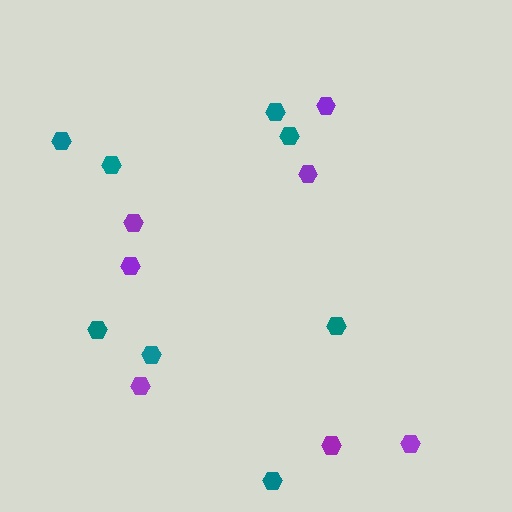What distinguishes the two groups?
There are 2 groups: one group of teal hexagons (8) and one group of purple hexagons (7).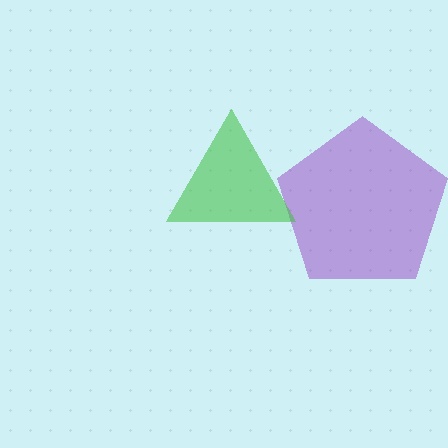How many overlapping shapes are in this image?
There are 2 overlapping shapes in the image.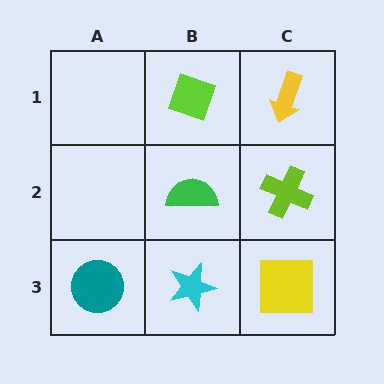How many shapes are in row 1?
2 shapes.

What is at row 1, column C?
A yellow arrow.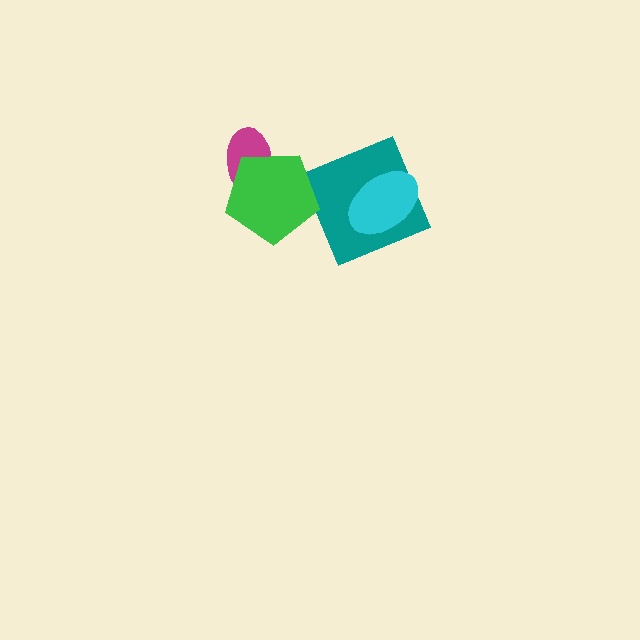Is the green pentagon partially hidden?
No, no other shape covers it.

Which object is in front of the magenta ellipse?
The green pentagon is in front of the magenta ellipse.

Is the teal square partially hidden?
Yes, it is partially covered by another shape.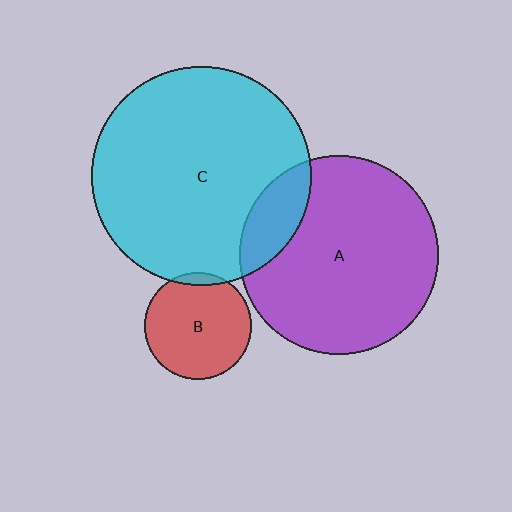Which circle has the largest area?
Circle C (cyan).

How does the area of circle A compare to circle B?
Approximately 3.5 times.